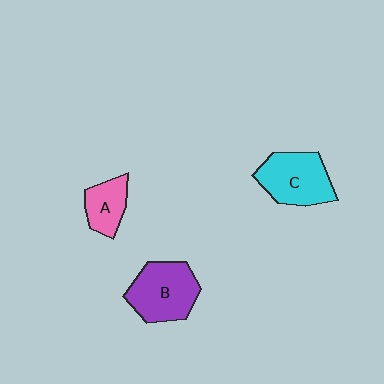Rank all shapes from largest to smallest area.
From largest to smallest: B (purple), C (cyan), A (pink).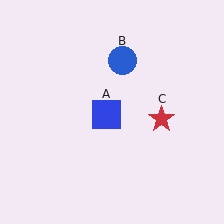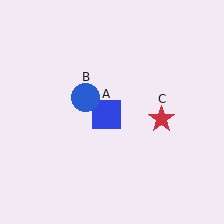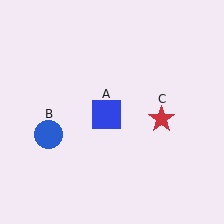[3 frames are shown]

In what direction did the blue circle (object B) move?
The blue circle (object B) moved down and to the left.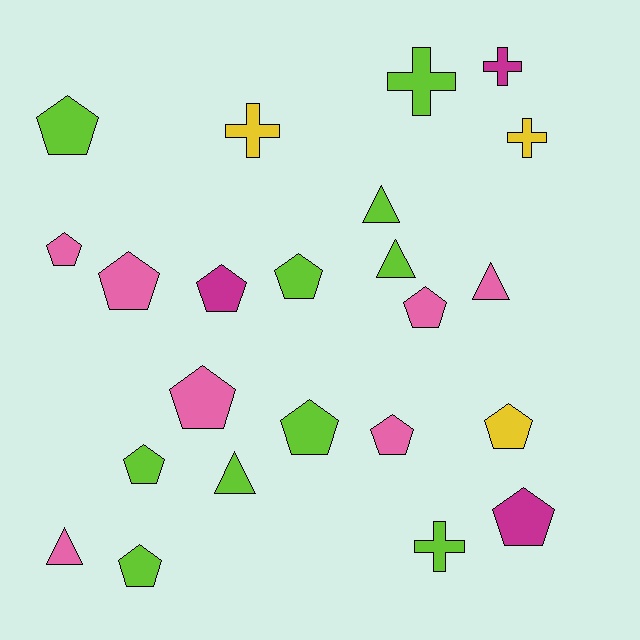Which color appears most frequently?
Lime, with 10 objects.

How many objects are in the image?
There are 23 objects.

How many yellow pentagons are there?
There is 1 yellow pentagon.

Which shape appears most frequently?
Pentagon, with 13 objects.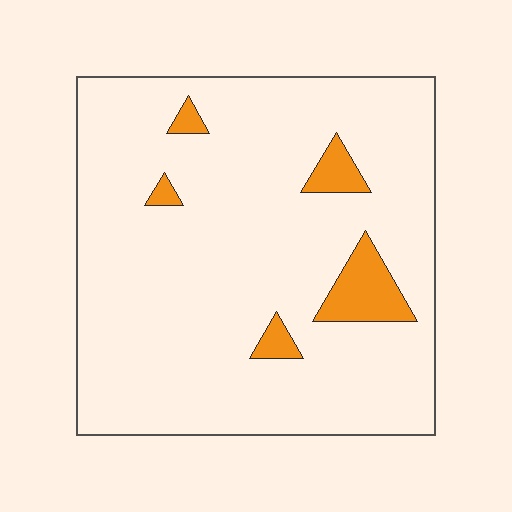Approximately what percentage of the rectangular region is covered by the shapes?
Approximately 10%.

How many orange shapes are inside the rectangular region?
5.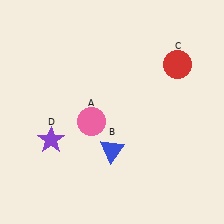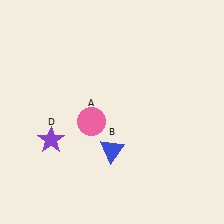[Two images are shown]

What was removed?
The red circle (C) was removed in Image 2.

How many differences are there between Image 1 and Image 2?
There is 1 difference between the two images.